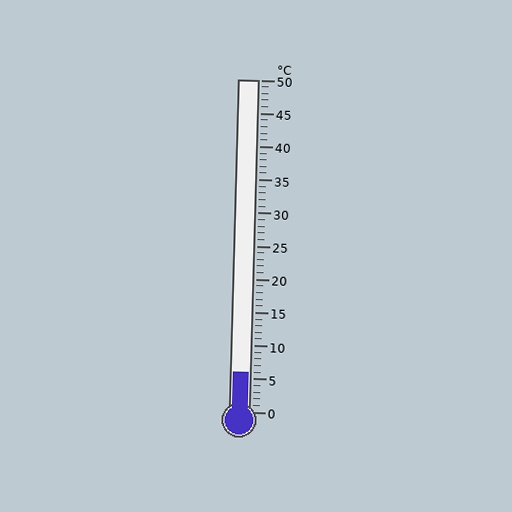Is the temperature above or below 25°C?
The temperature is below 25°C.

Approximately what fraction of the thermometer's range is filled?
The thermometer is filled to approximately 10% of its range.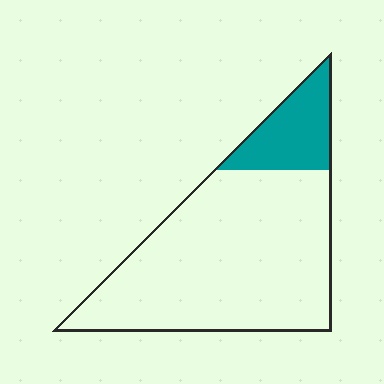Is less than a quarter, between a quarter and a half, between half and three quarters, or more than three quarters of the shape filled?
Less than a quarter.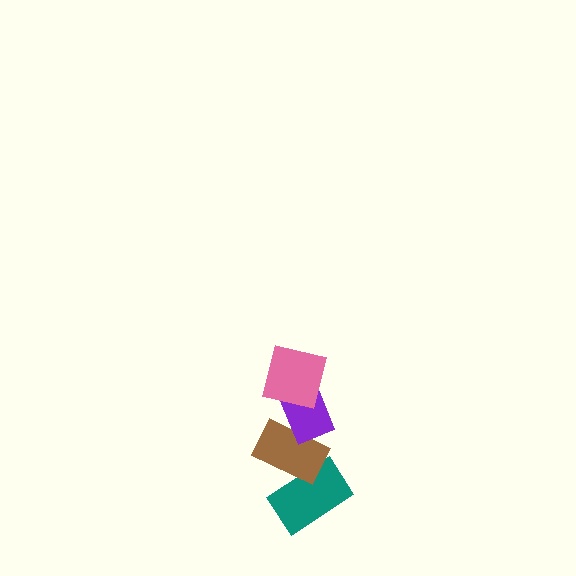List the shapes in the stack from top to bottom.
From top to bottom: the pink square, the purple rectangle, the brown rectangle, the teal rectangle.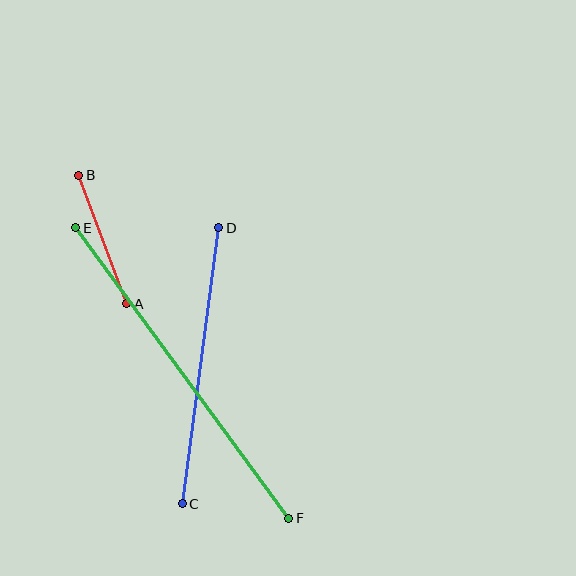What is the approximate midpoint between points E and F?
The midpoint is at approximately (182, 373) pixels.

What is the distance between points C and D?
The distance is approximately 279 pixels.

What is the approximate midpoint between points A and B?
The midpoint is at approximately (103, 239) pixels.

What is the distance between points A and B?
The distance is approximately 137 pixels.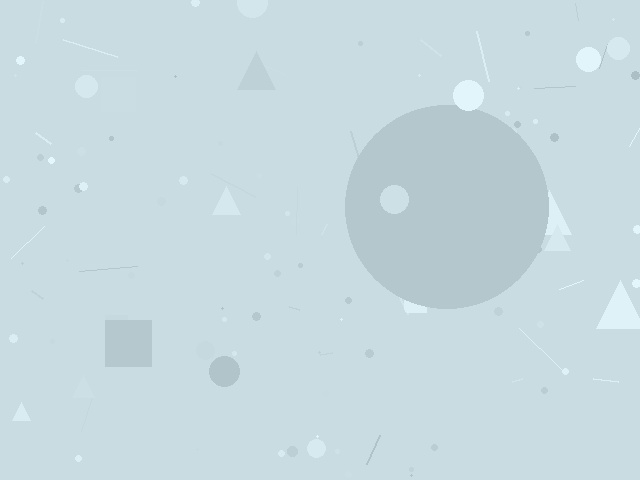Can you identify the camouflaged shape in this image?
The camouflaged shape is a circle.